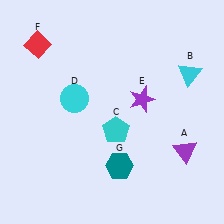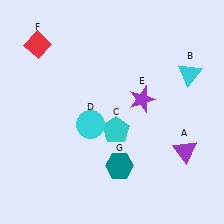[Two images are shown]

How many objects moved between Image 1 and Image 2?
1 object moved between the two images.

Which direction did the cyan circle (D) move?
The cyan circle (D) moved down.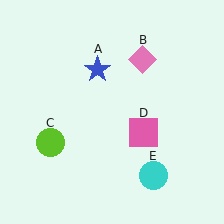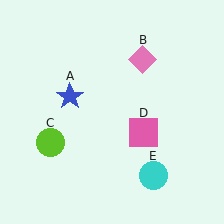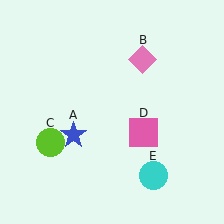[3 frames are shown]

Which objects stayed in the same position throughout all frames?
Pink diamond (object B) and lime circle (object C) and pink square (object D) and cyan circle (object E) remained stationary.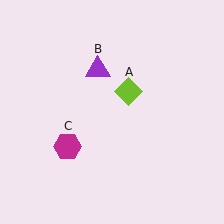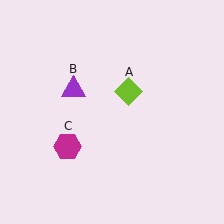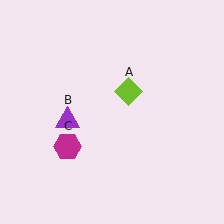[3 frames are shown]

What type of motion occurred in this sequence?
The purple triangle (object B) rotated counterclockwise around the center of the scene.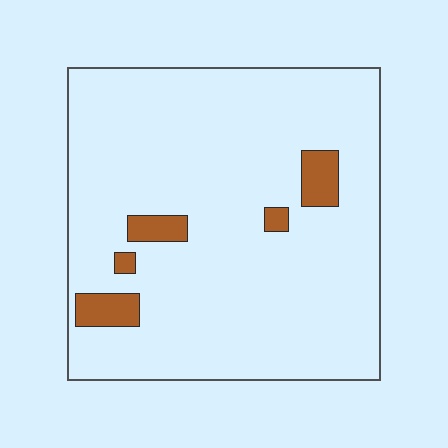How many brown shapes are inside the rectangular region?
5.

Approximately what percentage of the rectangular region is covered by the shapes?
Approximately 5%.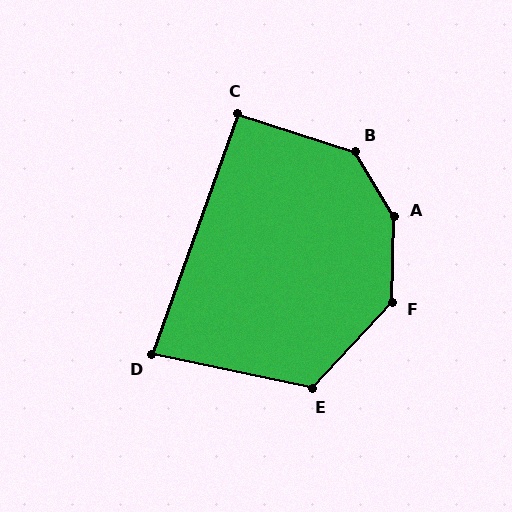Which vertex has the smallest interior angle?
D, at approximately 82 degrees.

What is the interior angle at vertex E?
Approximately 121 degrees (obtuse).